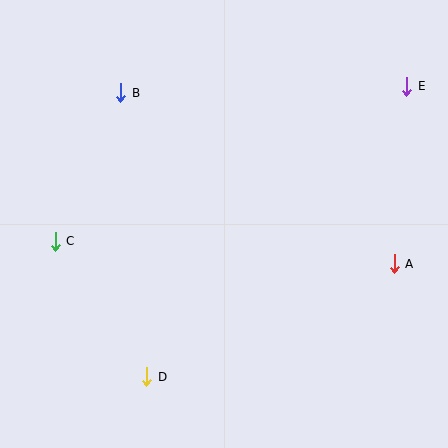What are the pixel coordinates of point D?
Point D is at (147, 377).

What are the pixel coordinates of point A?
Point A is at (394, 264).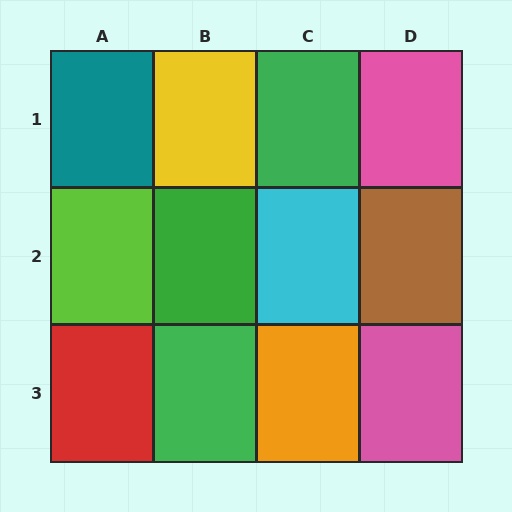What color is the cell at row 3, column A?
Red.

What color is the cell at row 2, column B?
Green.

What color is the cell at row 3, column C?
Orange.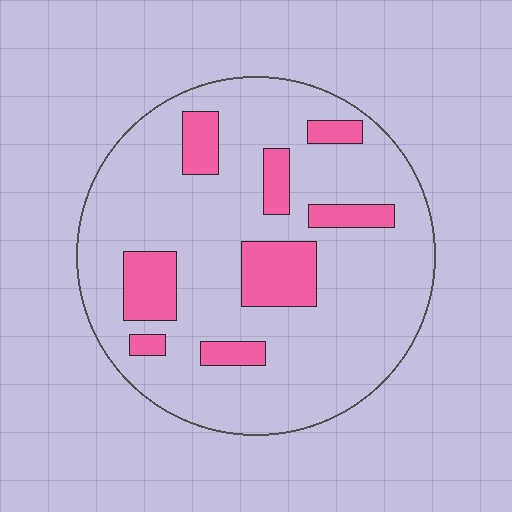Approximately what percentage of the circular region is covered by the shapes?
Approximately 20%.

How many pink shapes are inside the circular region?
8.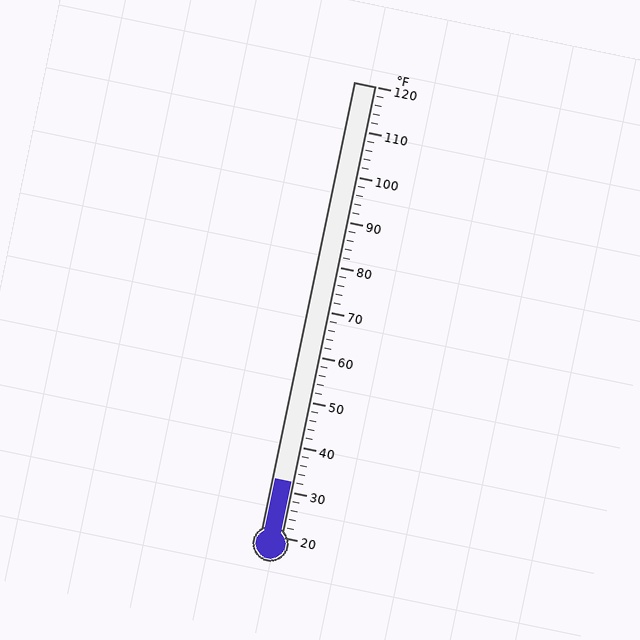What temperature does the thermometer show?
The thermometer shows approximately 32°F.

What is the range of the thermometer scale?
The thermometer scale ranges from 20°F to 120°F.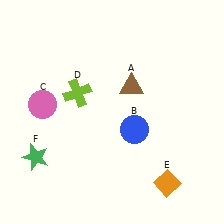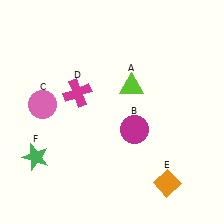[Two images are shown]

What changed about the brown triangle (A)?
In Image 1, A is brown. In Image 2, it changed to lime.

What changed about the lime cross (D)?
In Image 1, D is lime. In Image 2, it changed to magenta.